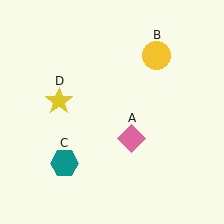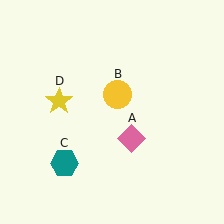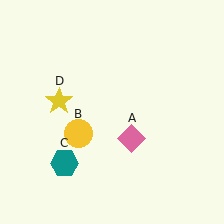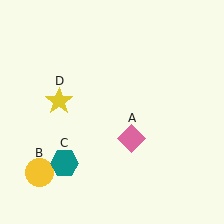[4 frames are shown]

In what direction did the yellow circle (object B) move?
The yellow circle (object B) moved down and to the left.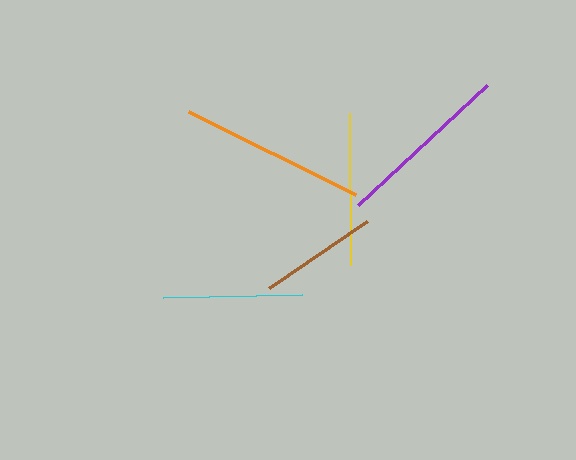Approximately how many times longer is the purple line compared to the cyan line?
The purple line is approximately 1.3 times the length of the cyan line.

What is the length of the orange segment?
The orange segment is approximately 187 pixels long.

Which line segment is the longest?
The orange line is the longest at approximately 187 pixels.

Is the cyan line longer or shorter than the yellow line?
The yellow line is longer than the cyan line.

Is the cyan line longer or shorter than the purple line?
The purple line is longer than the cyan line.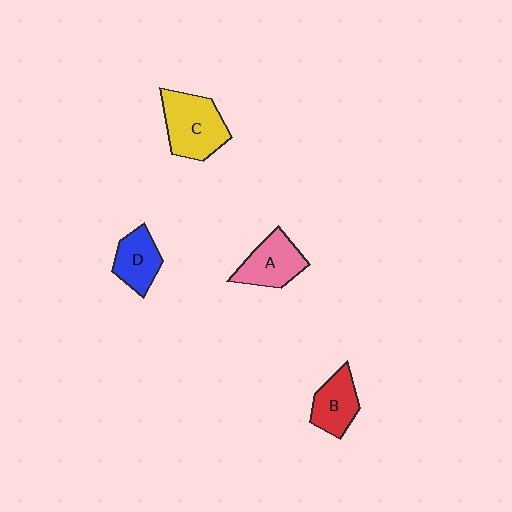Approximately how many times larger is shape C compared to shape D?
Approximately 1.5 times.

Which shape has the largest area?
Shape C (yellow).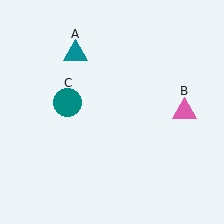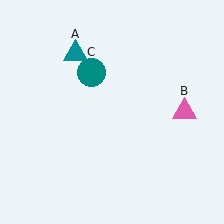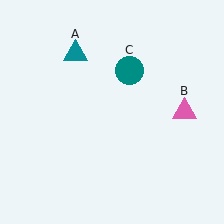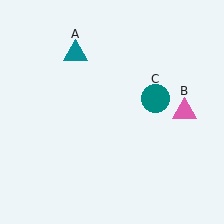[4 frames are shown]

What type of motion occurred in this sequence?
The teal circle (object C) rotated clockwise around the center of the scene.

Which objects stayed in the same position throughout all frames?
Teal triangle (object A) and pink triangle (object B) remained stationary.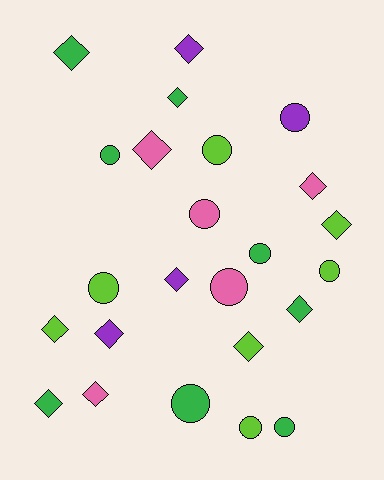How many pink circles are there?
There are 2 pink circles.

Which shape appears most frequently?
Diamond, with 13 objects.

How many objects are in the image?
There are 24 objects.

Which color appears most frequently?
Green, with 8 objects.